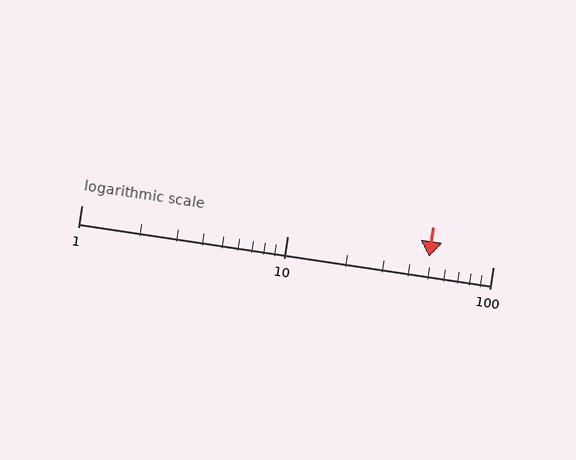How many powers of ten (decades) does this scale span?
The scale spans 2 decades, from 1 to 100.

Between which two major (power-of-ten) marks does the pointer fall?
The pointer is between 10 and 100.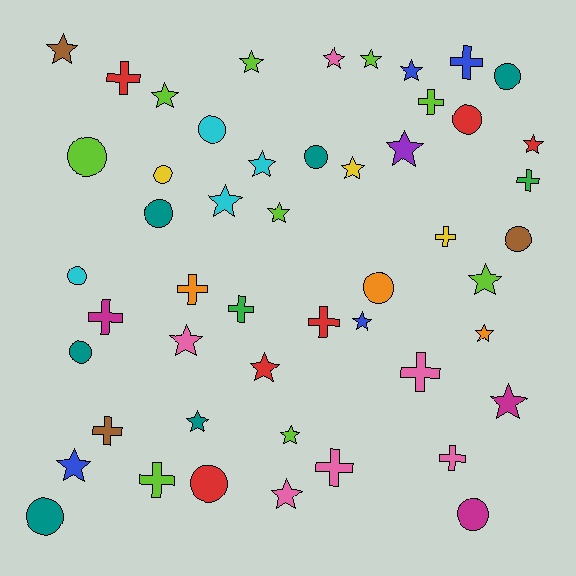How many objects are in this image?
There are 50 objects.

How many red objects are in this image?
There are 6 red objects.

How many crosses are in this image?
There are 14 crosses.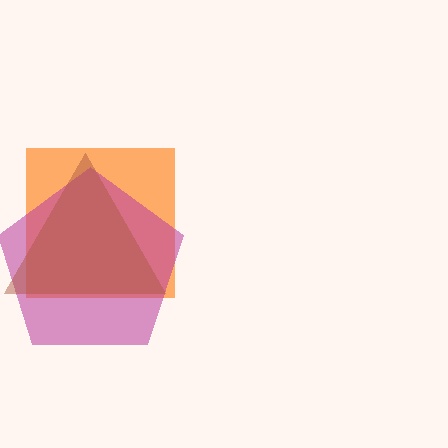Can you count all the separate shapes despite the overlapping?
Yes, there are 3 separate shapes.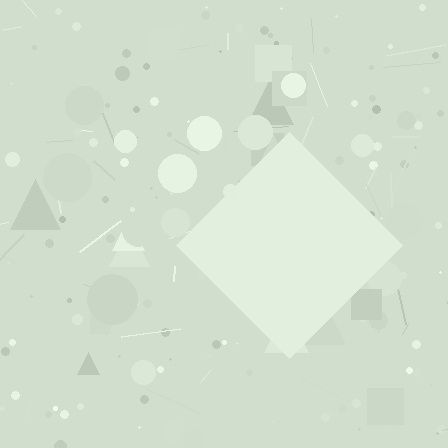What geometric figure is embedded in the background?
A diamond is embedded in the background.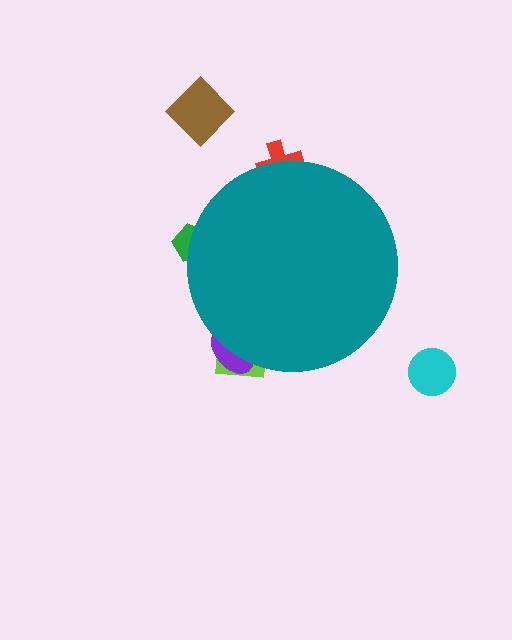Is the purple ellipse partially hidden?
Yes, the purple ellipse is partially hidden behind the teal circle.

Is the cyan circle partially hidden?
No, the cyan circle is fully visible.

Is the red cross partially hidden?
Yes, the red cross is partially hidden behind the teal circle.